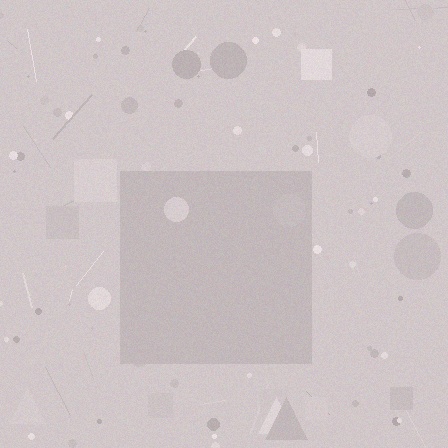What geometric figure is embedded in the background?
A square is embedded in the background.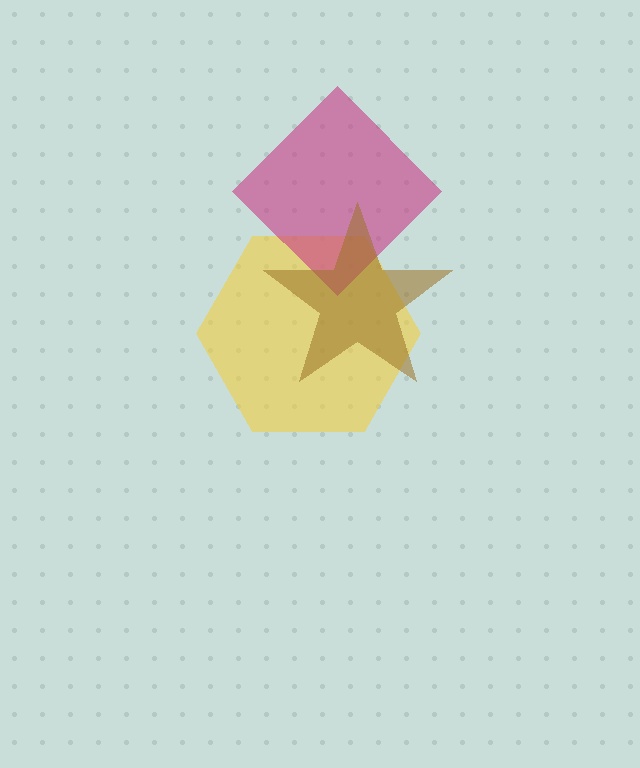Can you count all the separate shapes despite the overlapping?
Yes, there are 3 separate shapes.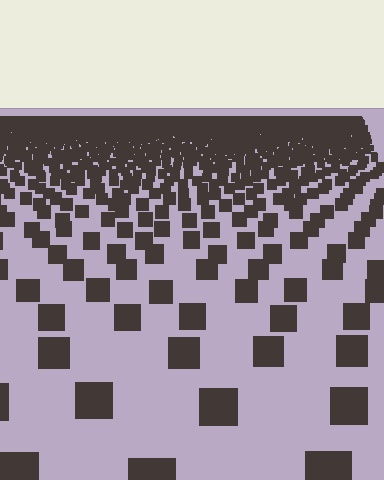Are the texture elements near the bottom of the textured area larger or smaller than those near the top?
Larger. Near the bottom, elements are closer to the viewer and appear at a bigger on-screen size.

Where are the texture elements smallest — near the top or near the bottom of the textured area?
Near the top.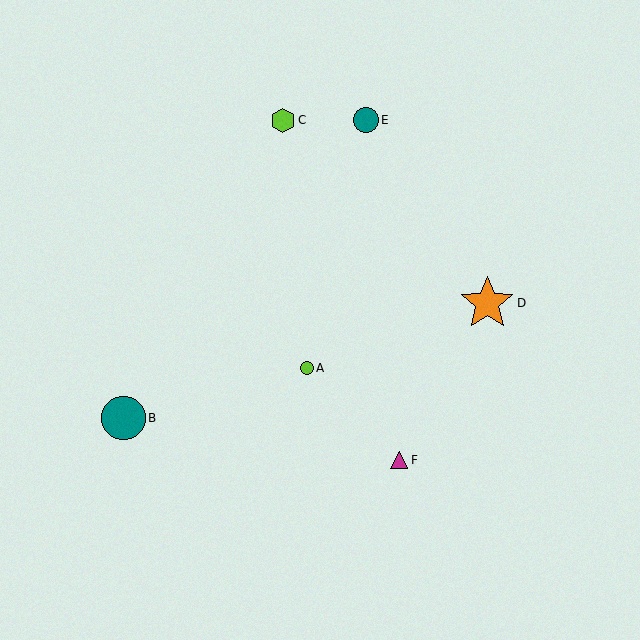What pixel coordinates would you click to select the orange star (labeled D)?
Click at (487, 303) to select the orange star D.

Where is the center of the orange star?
The center of the orange star is at (487, 303).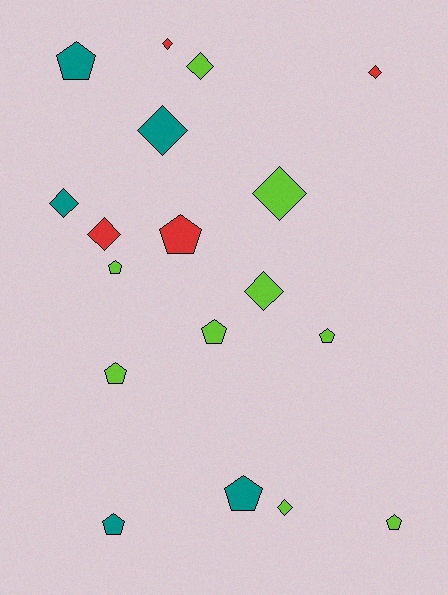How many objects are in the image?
There are 18 objects.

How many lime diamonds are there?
There are 4 lime diamonds.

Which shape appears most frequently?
Diamond, with 9 objects.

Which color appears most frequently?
Lime, with 9 objects.